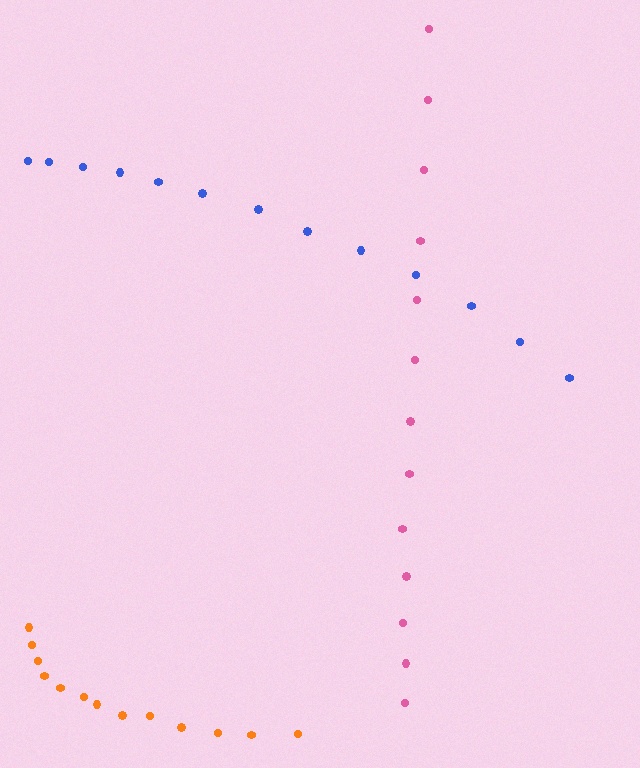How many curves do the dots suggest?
There are 3 distinct paths.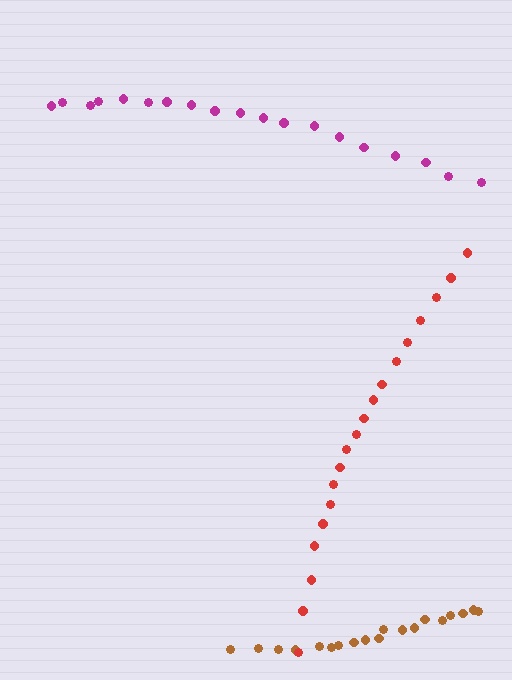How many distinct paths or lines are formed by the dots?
There are 3 distinct paths.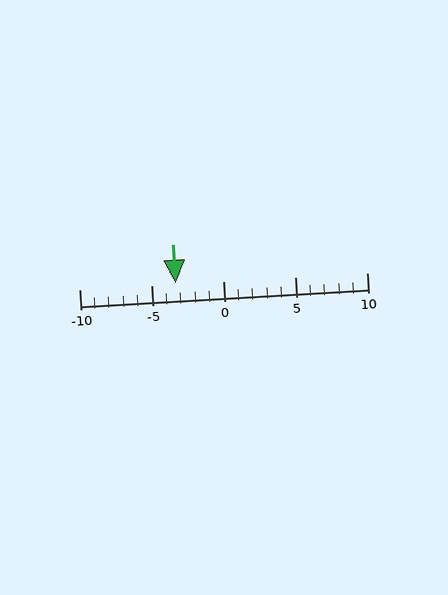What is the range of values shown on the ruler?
The ruler shows values from -10 to 10.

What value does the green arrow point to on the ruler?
The green arrow points to approximately -3.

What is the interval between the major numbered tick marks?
The major tick marks are spaced 5 units apart.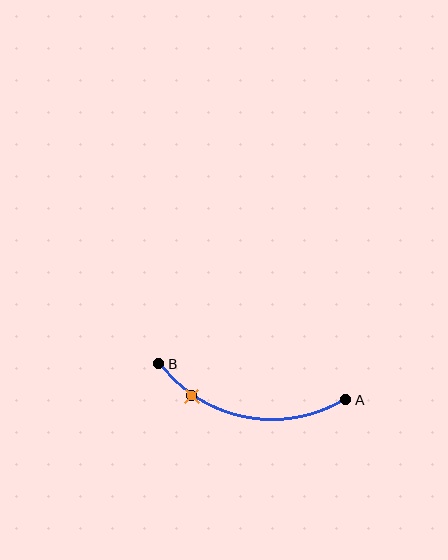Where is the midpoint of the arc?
The arc midpoint is the point on the curve farthest from the straight line joining A and B. It sits below that line.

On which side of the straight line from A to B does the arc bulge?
The arc bulges below the straight line connecting A and B.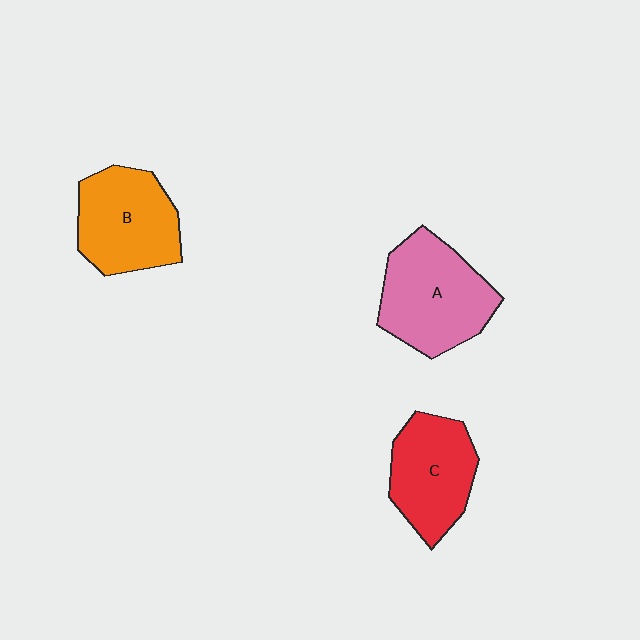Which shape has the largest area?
Shape A (pink).